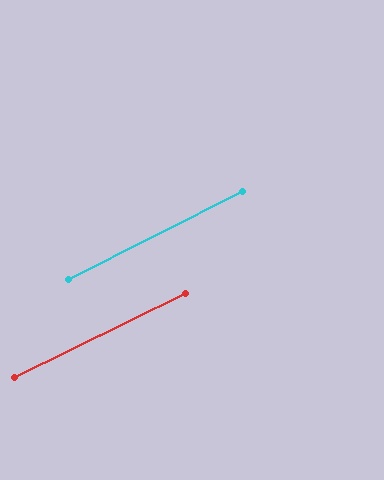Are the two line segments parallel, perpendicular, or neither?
Parallel — their directions differ by only 0.7°.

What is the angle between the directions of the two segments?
Approximately 1 degree.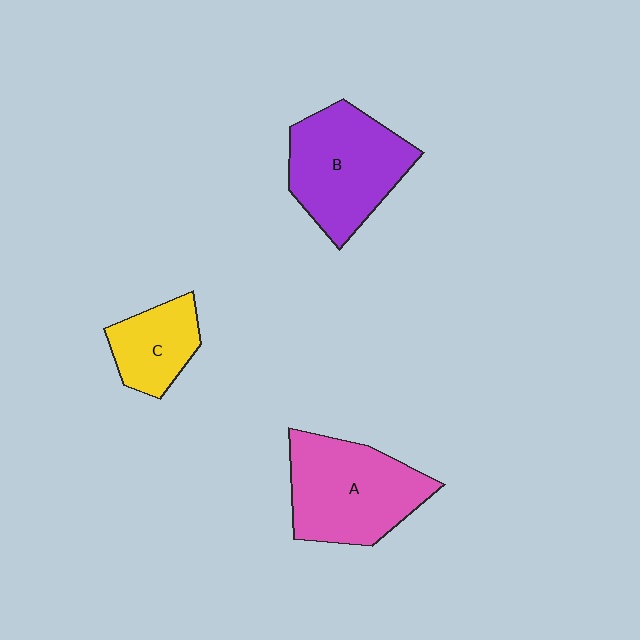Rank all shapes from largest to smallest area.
From largest to smallest: A (pink), B (purple), C (yellow).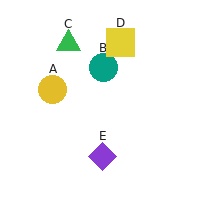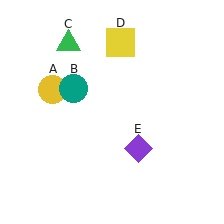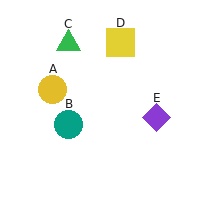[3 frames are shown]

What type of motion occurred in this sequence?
The teal circle (object B), purple diamond (object E) rotated counterclockwise around the center of the scene.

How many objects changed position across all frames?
2 objects changed position: teal circle (object B), purple diamond (object E).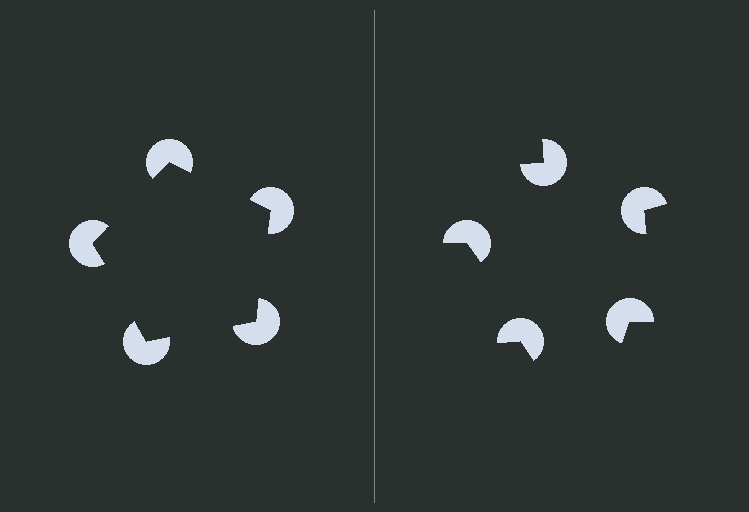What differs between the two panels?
The pac-man discs are positioned identically on both sides; only the wedge orientations differ. On the left they align to a pentagon; on the right they are misaligned.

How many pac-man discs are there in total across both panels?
10 — 5 on each side.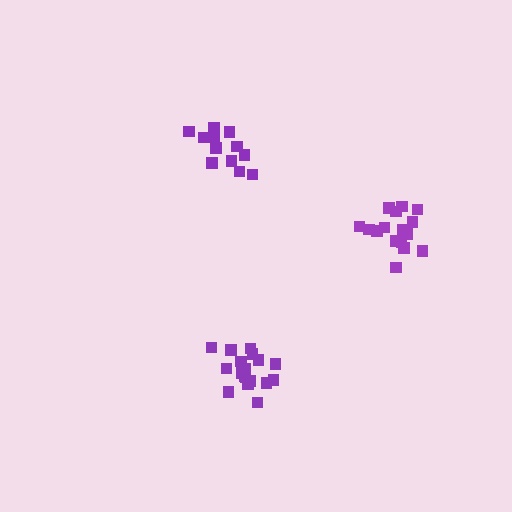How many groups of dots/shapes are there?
There are 3 groups.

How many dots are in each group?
Group 1: 12 dots, Group 2: 18 dots, Group 3: 17 dots (47 total).